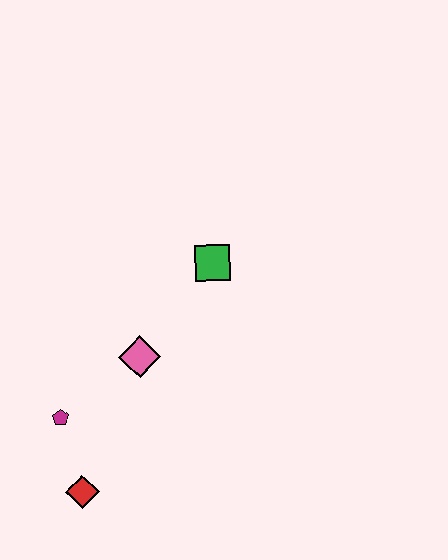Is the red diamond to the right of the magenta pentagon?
Yes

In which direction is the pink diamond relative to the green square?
The pink diamond is below the green square.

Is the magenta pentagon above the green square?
No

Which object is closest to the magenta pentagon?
The red diamond is closest to the magenta pentagon.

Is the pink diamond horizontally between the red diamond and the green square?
Yes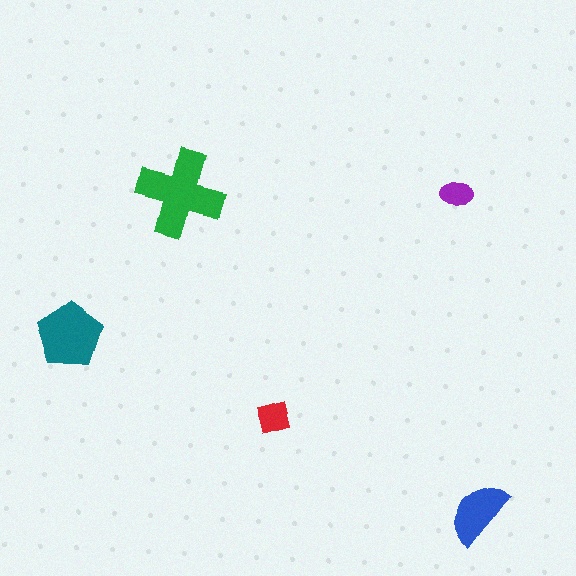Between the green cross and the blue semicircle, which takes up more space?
The green cross.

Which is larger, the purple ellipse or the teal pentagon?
The teal pentagon.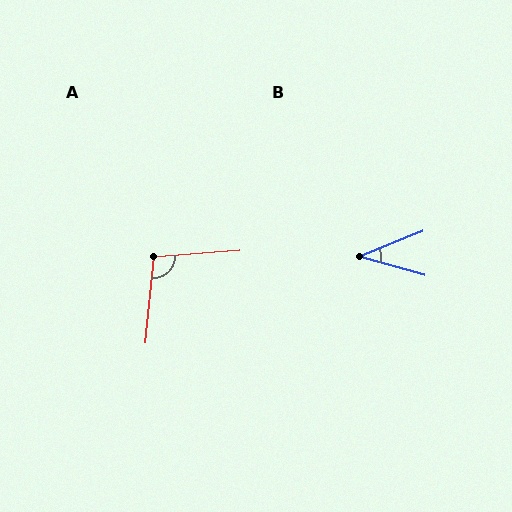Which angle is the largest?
A, at approximately 100 degrees.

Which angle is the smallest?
B, at approximately 38 degrees.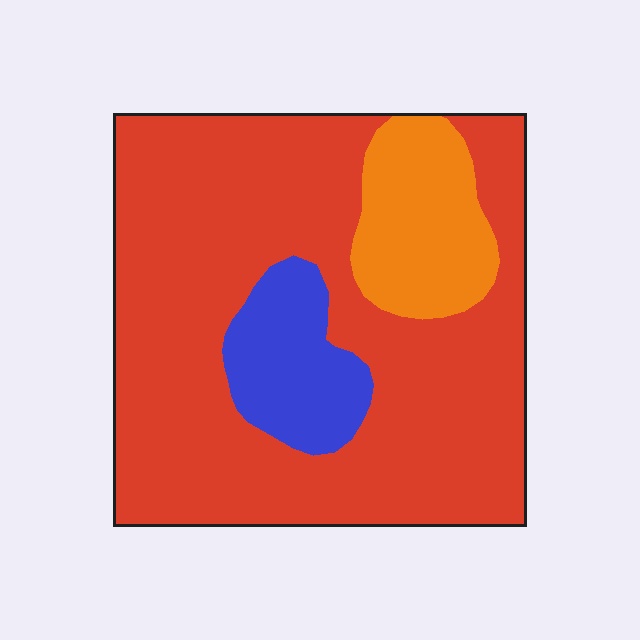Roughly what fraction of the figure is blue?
Blue covers about 10% of the figure.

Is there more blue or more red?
Red.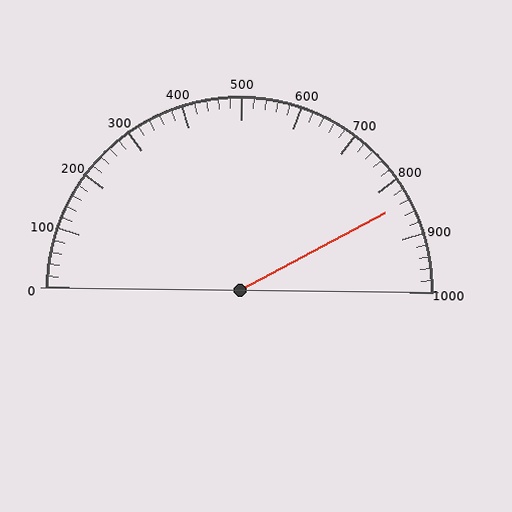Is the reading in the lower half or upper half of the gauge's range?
The reading is in the upper half of the range (0 to 1000).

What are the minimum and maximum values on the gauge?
The gauge ranges from 0 to 1000.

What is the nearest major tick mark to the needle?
The nearest major tick mark is 800.